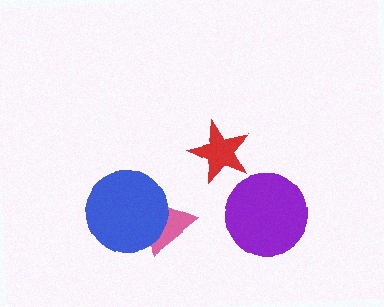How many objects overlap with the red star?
0 objects overlap with the red star.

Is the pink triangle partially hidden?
Yes, it is partially covered by another shape.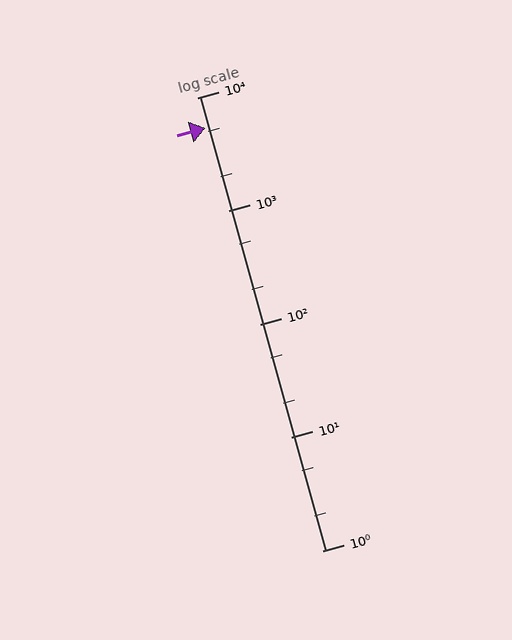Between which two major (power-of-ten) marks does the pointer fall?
The pointer is between 1000 and 10000.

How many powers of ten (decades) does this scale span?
The scale spans 4 decades, from 1 to 10000.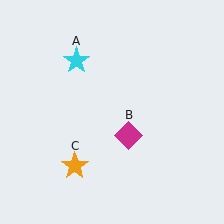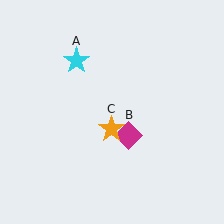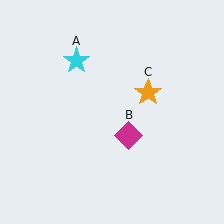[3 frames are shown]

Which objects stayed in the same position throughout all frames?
Cyan star (object A) and magenta diamond (object B) remained stationary.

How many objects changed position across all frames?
1 object changed position: orange star (object C).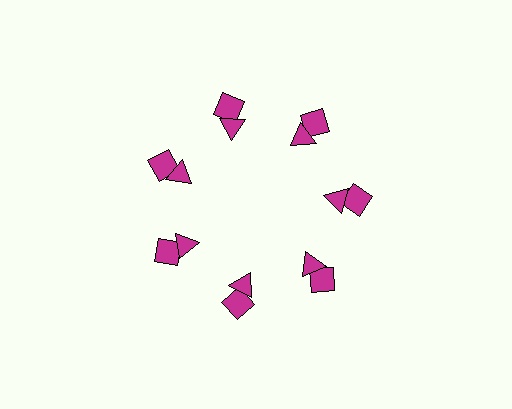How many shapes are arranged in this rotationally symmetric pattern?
There are 14 shapes, arranged in 7 groups of 2.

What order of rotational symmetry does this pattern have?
This pattern has 7-fold rotational symmetry.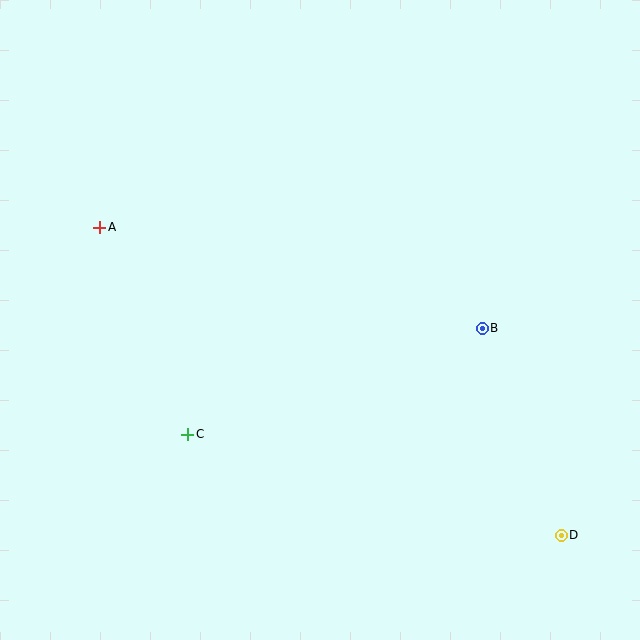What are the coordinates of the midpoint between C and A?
The midpoint between C and A is at (144, 331).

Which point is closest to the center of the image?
Point B at (482, 328) is closest to the center.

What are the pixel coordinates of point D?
Point D is at (561, 535).